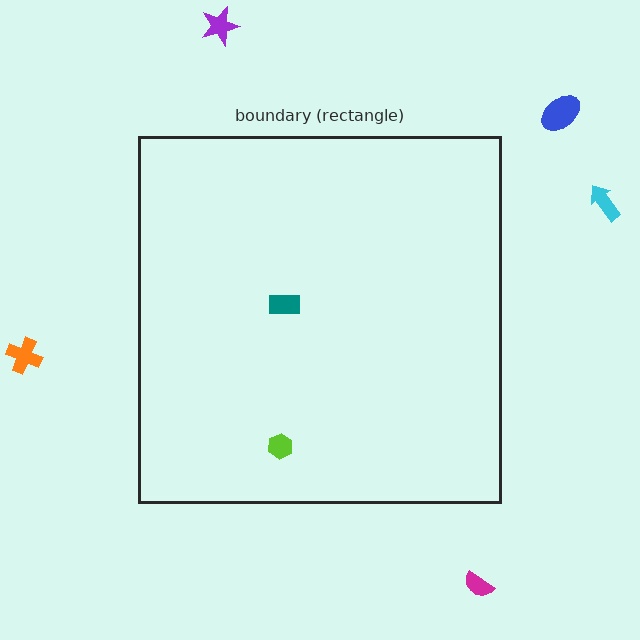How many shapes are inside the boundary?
2 inside, 5 outside.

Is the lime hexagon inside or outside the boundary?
Inside.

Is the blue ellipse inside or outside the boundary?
Outside.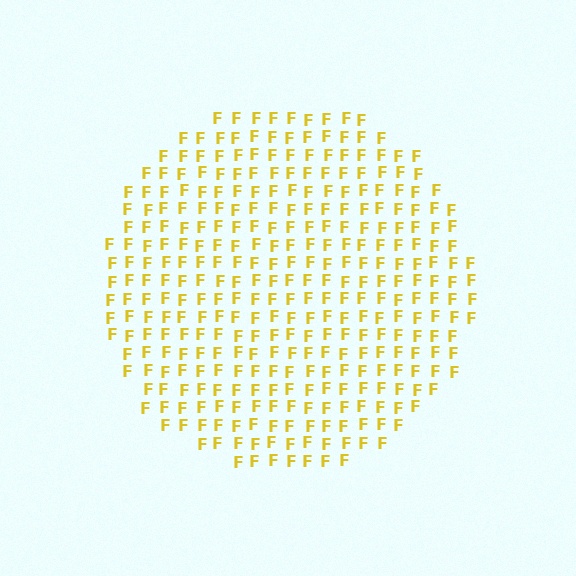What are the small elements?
The small elements are letter F's.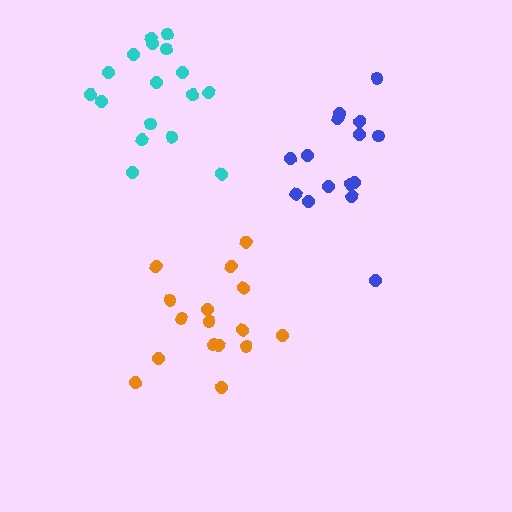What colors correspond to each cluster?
The clusters are colored: blue, orange, cyan.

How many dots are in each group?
Group 1: 15 dots, Group 2: 16 dots, Group 3: 17 dots (48 total).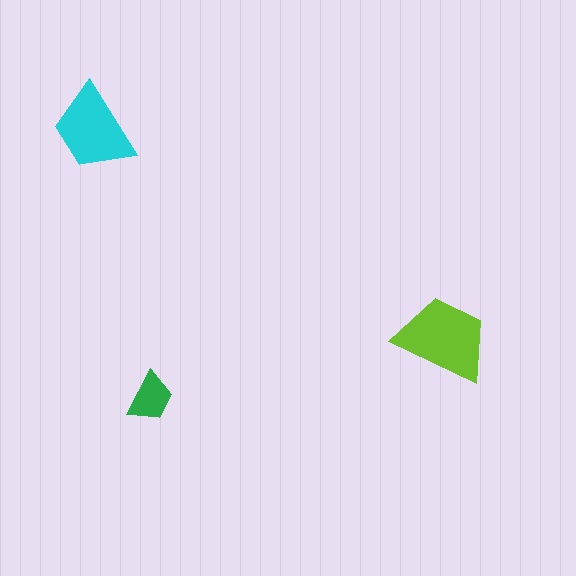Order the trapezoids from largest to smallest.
the lime one, the cyan one, the green one.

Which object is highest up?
The cyan trapezoid is topmost.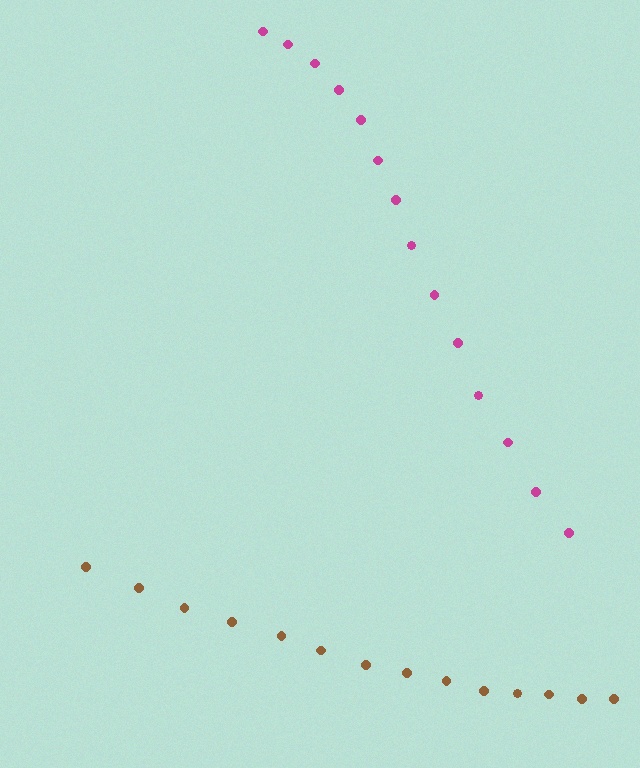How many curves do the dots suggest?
There are 2 distinct paths.